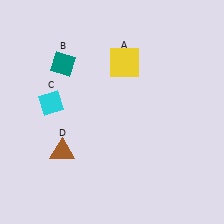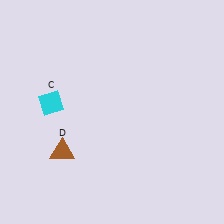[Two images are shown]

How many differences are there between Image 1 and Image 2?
There are 2 differences between the two images.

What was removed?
The yellow square (A), the teal diamond (B) were removed in Image 2.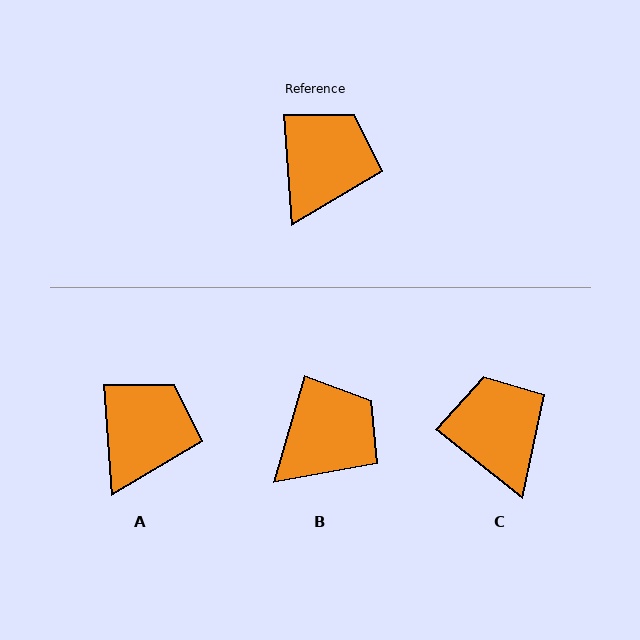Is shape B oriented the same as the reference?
No, it is off by about 20 degrees.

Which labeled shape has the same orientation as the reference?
A.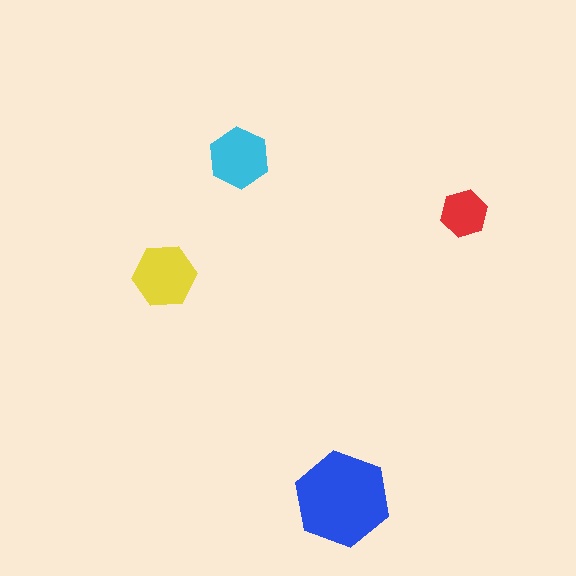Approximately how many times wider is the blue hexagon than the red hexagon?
About 2 times wider.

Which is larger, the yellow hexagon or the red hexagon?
The yellow one.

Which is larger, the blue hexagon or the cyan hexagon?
The blue one.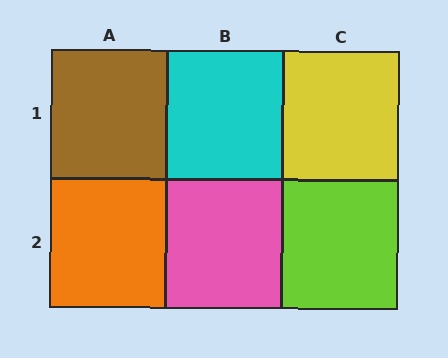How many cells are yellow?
1 cell is yellow.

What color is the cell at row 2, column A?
Orange.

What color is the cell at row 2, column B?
Pink.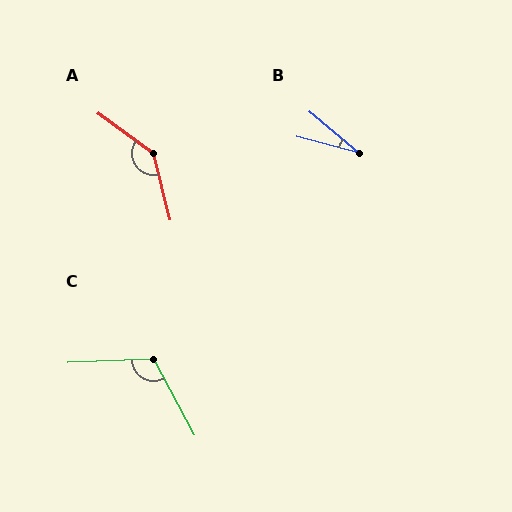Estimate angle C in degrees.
Approximately 116 degrees.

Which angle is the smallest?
B, at approximately 25 degrees.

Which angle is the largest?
A, at approximately 140 degrees.